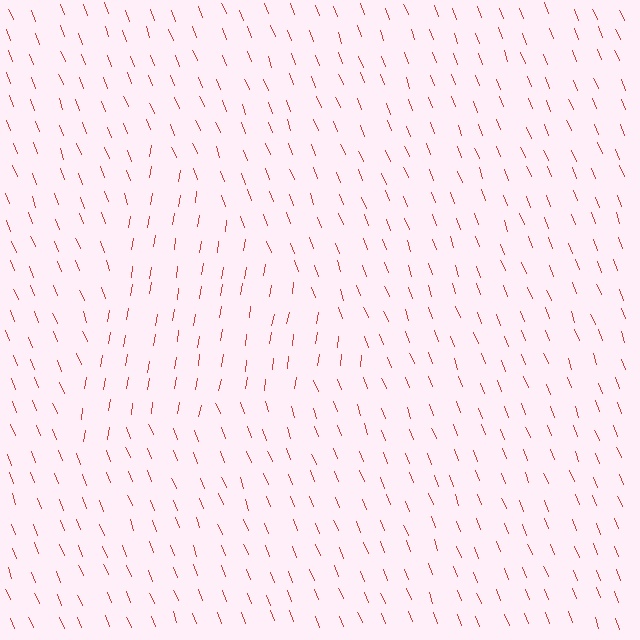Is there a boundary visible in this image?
Yes, there is a texture boundary formed by a change in line orientation.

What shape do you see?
I see a triangle.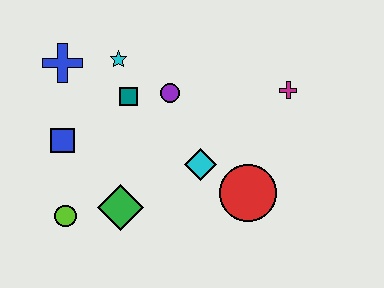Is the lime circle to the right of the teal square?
No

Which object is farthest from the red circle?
The blue cross is farthest from the red circle.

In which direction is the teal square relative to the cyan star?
The teal square is below the cyan star.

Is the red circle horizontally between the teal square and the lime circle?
No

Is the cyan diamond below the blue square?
Yes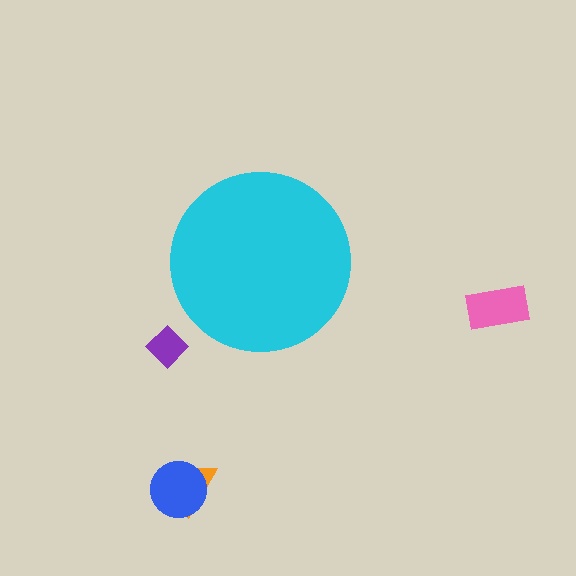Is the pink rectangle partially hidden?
No, the pink rectangle is fully visible.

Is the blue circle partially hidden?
No, the blue circle is fully visible.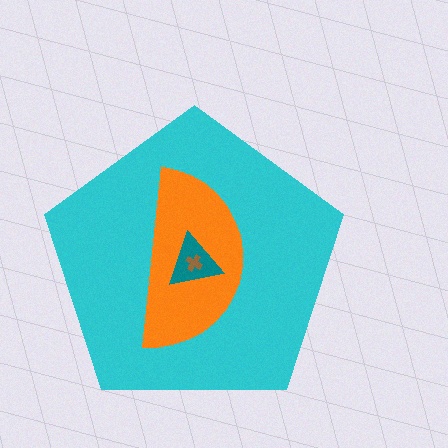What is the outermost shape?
The cyan pentagon.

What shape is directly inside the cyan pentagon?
The orange semicircle.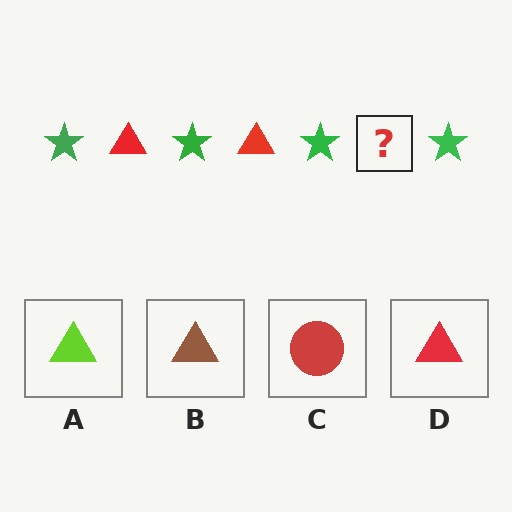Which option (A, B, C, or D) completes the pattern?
D.